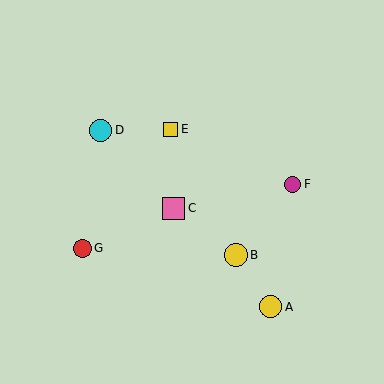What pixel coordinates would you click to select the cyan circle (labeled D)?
Click at (101, 130) to select the cyan circle D.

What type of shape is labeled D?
Shape D is a cyan circle.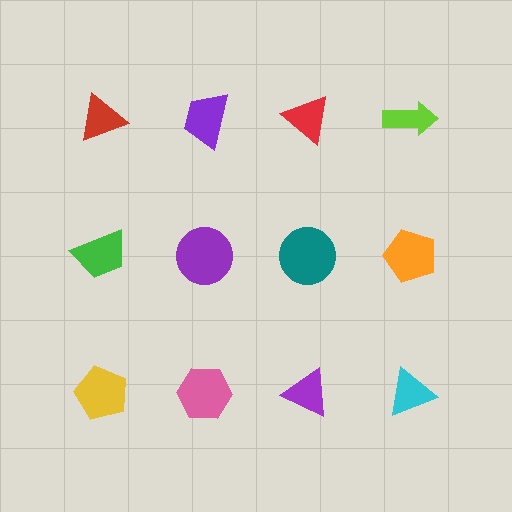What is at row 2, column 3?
A teal circle.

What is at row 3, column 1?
A yellow pentagon.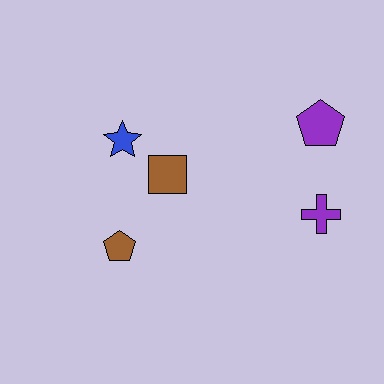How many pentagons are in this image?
There are 2 pentagons.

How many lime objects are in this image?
There are no lime objects.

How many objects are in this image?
There are 5 objects.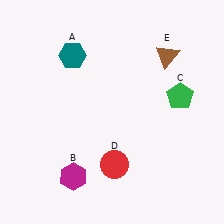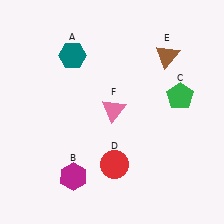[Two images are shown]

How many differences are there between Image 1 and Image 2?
There is 1 difference between the two images.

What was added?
A pink triangle (F) was added in Image 2.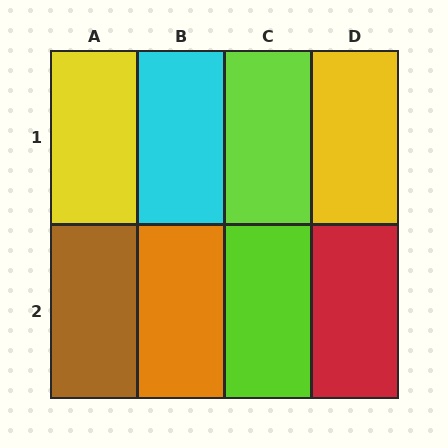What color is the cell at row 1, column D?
Yellow.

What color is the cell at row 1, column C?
Lime.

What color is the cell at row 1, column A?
Yellow.